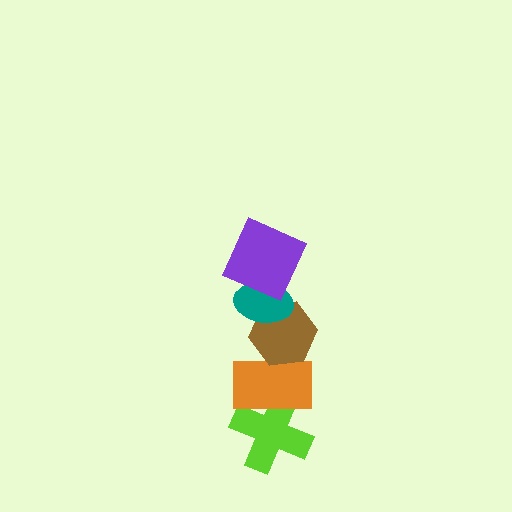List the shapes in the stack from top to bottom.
From top to bottom: the purple square, the teal ellipse, the brown hexagon, the orange rectangle, the lime cross.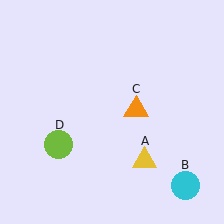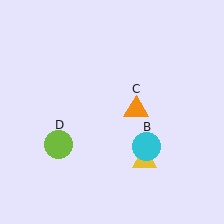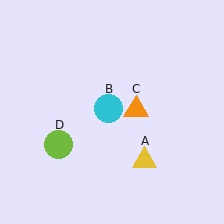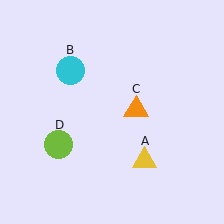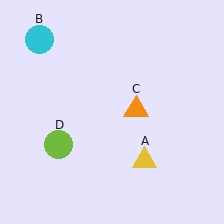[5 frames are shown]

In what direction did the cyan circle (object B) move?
The cyan circle (object B) moved up and to the left.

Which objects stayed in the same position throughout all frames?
Yellow triangle (object A) and orange triangle (object C) and lime circle (object D) remained stationary.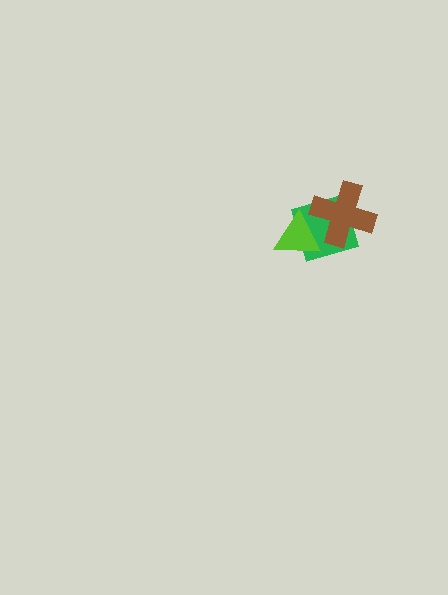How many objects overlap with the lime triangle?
2 objects overlap with the lime triangle.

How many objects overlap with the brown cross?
2 objects overlap with the brown cross.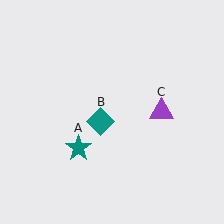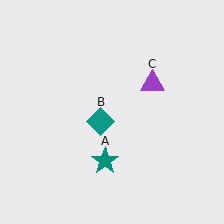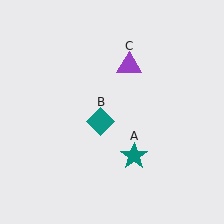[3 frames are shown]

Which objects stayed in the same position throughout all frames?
Teal diamond (object B) remained stationary.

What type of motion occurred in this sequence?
The teal star (object A), purple triangle (object C) rotated counterclockwise around the center of the scene.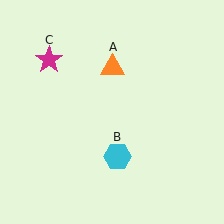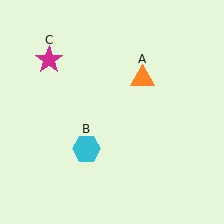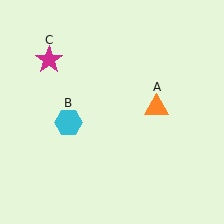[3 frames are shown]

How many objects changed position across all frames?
2 objects changed position: orange triangle (object A), cyan hexagon (object B).